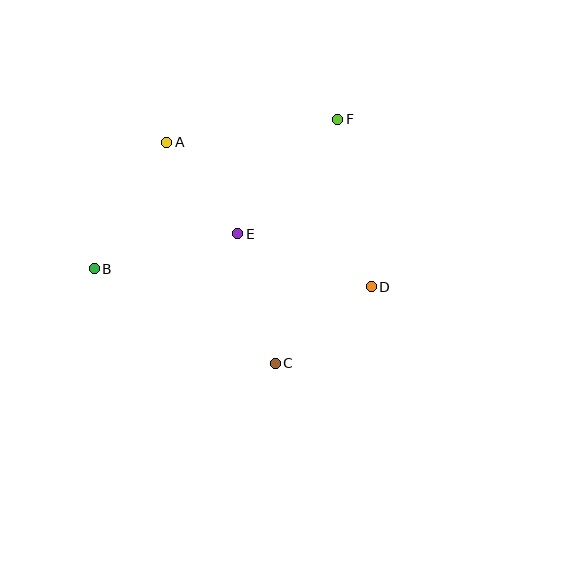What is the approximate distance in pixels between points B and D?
The distance between B and D is approximately 277 pixels.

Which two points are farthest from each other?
Points B and F are farthest from each other.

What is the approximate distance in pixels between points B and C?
The distance between B and C is approximately 204 pixels.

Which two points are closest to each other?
Points A and E are closest to each other.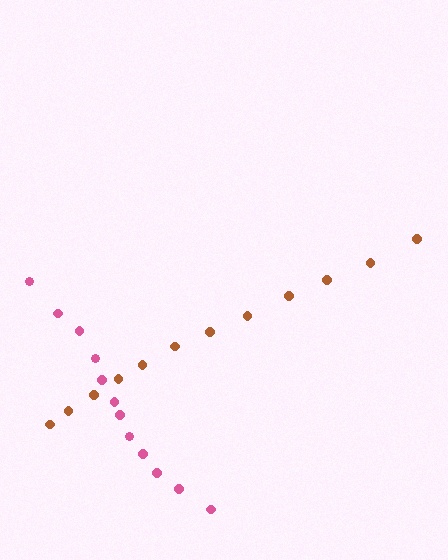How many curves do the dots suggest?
There are 2 distinct paths.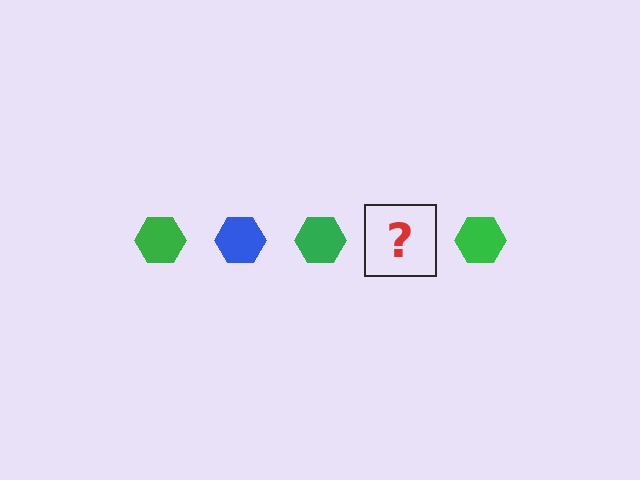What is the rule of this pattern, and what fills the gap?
The rule is that the pattern cycles through green, blue hexagons. The gap should be filled with a blue hexagon.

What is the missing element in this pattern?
The missing element is a blue hexagon.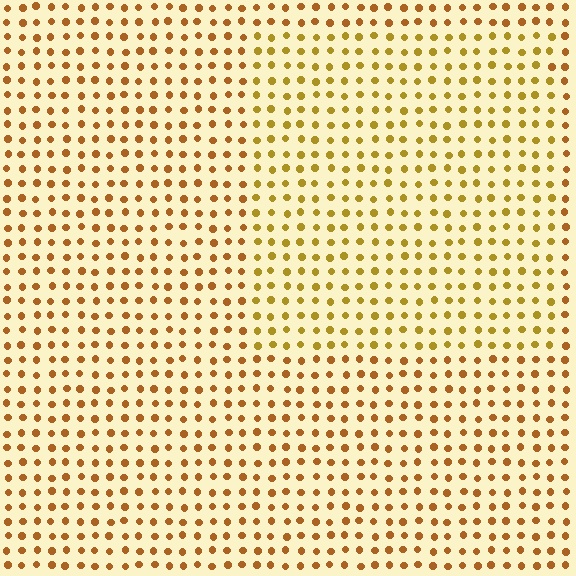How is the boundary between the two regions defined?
The boundary is defined purely by a slight shift in hue (about 22 degrees). Spacing, size, and orientation are identical on both sides.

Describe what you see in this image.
The image is filled with small brown elements in a uniform arrangement. A rectangle-shaped region is visible where the elements are tinted to a slightly different hue, forming a subtle color boundary.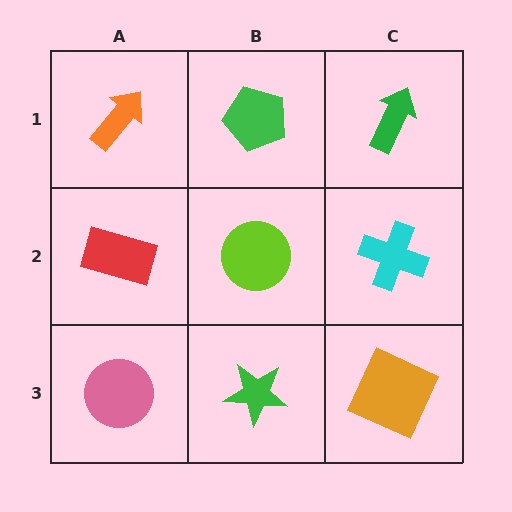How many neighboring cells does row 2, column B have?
4.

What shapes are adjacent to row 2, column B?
A green pentagon (row 1, column B), a green star (row 3, column B), a red rectangle (row 2, column A), a cyan cross (row 2, column C).